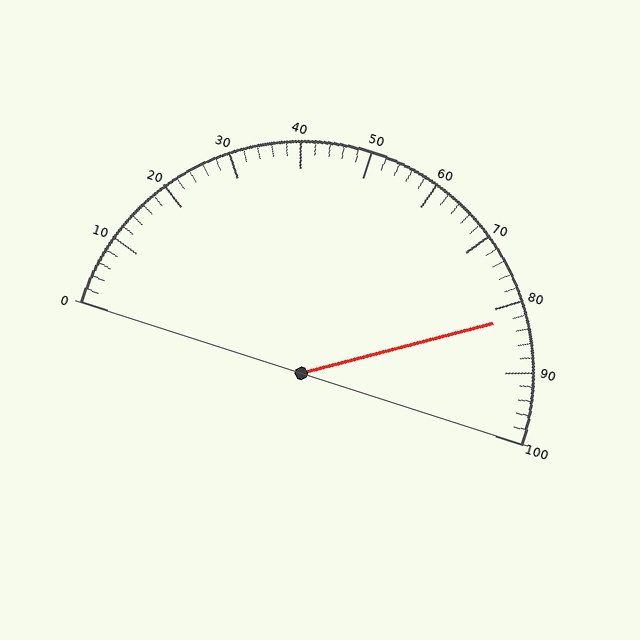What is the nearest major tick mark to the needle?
The nearest major tick mark is 80.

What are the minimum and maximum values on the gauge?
The gauge ranges from 0 to 100.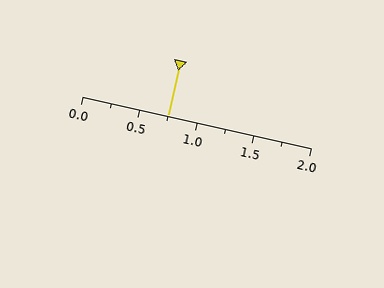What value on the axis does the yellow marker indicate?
The marker indicates approximately 0.75.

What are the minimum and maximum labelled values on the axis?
The axis runs from 0.0 to 2.0.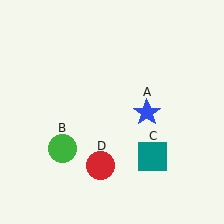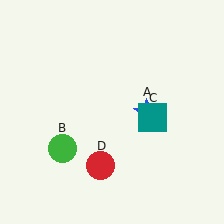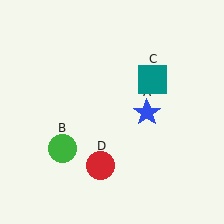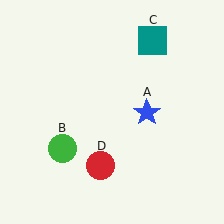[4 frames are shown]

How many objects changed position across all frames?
1 object changed position: teal square (object C).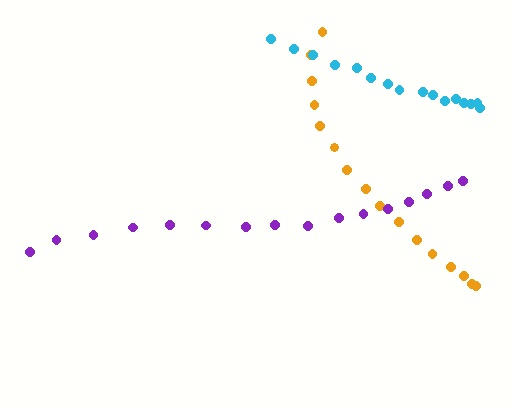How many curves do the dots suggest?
There are 3 distinct paths.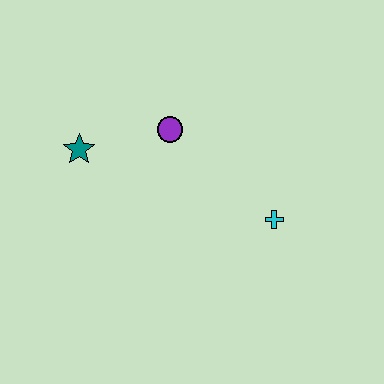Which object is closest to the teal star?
The purple circle is closest to the teal star.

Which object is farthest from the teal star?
The cyan cross is farthest from the teal star.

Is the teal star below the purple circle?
Yes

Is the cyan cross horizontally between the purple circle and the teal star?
No